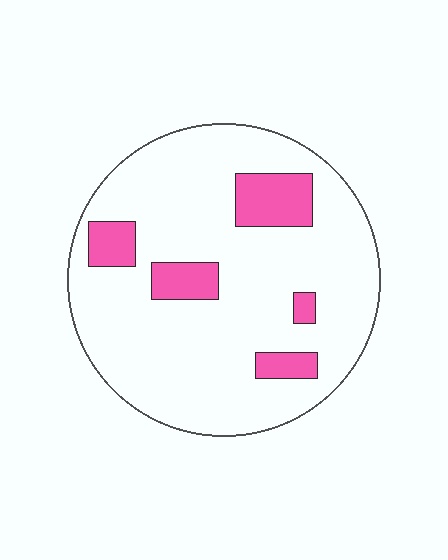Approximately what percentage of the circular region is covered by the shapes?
Approximately 15%.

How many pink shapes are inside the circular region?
5.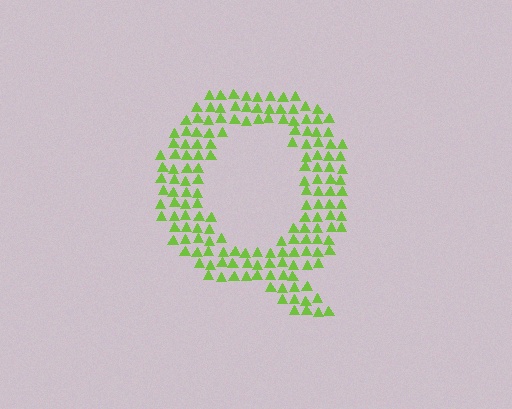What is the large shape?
The large shape is the letter Q.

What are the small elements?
The small elements are triangles.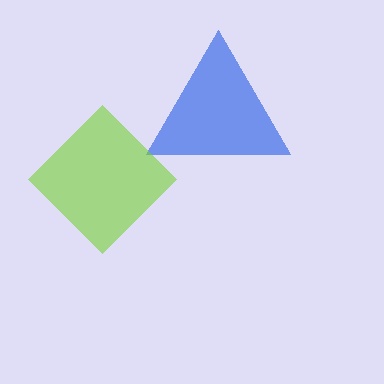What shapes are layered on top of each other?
The layered shapes are: a blue triangle, a lime diamond.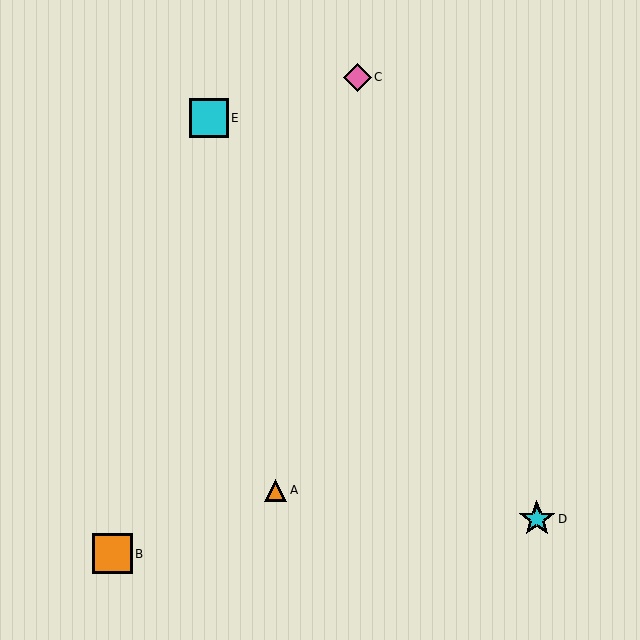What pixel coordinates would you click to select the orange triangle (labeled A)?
Click at (276, 490) to select the orange triangle A.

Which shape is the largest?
The orange square (labeled B) is the largest.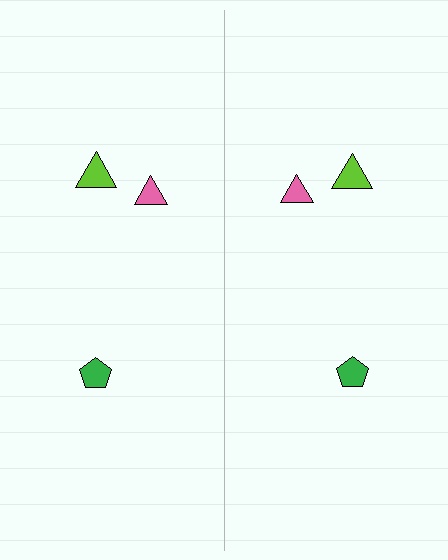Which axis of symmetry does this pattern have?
The pattern has a vertical axis of symmetry running through the center of the image.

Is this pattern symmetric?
Yes, this pattern has bilateral (reflection) symmetry.